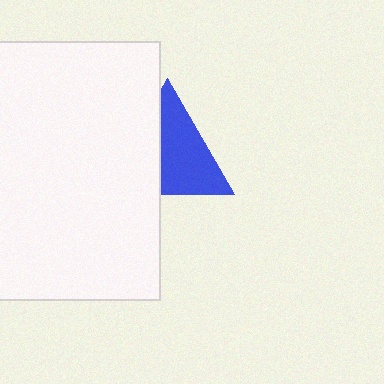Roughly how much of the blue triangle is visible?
About half of it is visible (roughly 58%).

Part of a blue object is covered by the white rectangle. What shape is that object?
It is a triangle.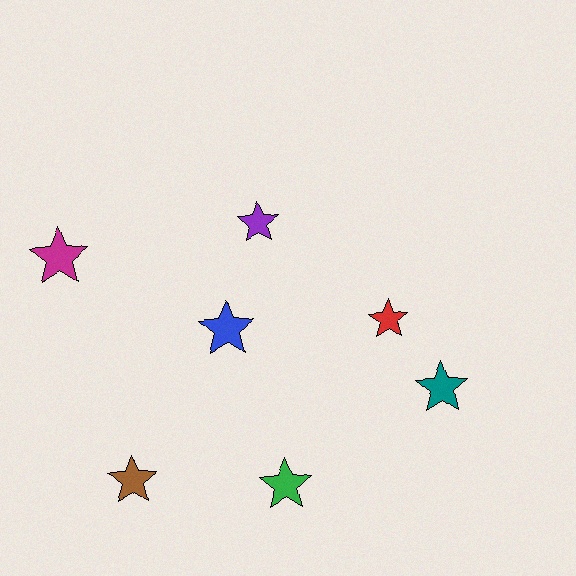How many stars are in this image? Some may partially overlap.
There are 7 stars.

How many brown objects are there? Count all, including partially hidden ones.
There is 1 brown object.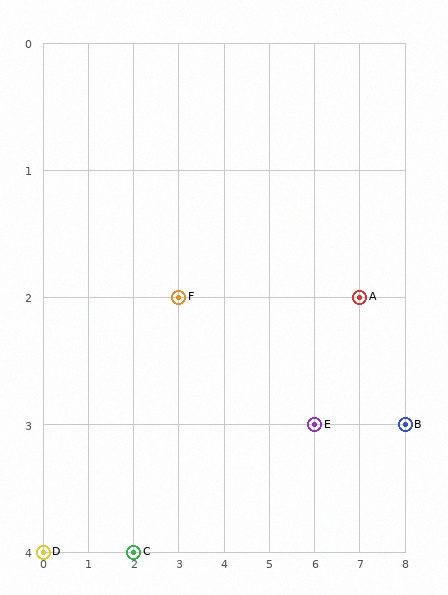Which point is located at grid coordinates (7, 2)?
Point A is at (7, 2).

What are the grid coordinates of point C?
Point C is at grid coordinates (2, 4).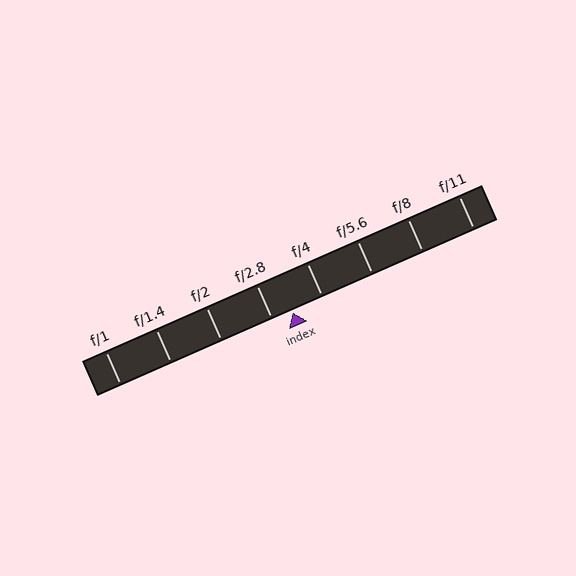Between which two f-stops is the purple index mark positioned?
The index mark is between f/2.8 and f/4.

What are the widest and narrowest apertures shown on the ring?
The widest aperture shown is f/1 and the narrowest is f/11.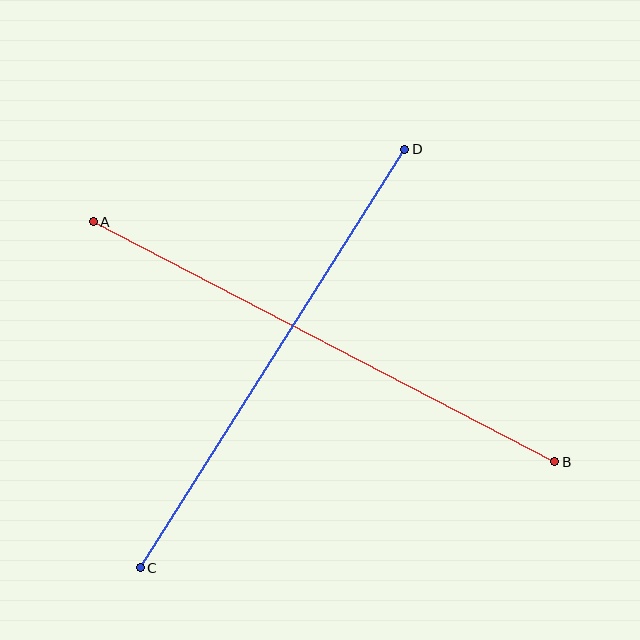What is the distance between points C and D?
The distance is approximately 495 pixels.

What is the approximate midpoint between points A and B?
The midpoint is at approximately (324, 342) pixels.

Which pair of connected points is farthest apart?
Points A and B are farthest apart.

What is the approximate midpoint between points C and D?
The midpoint is at approximately (273, 358) pixels.